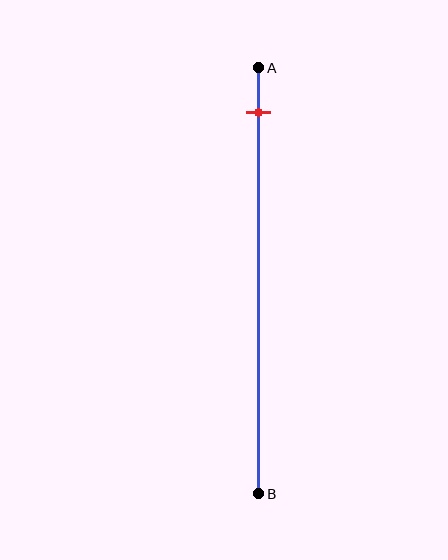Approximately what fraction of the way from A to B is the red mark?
The red mark is approximately 10% of the way from A to B.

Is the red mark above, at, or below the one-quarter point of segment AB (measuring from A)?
The red mark is above the one-quarter point of segment AB.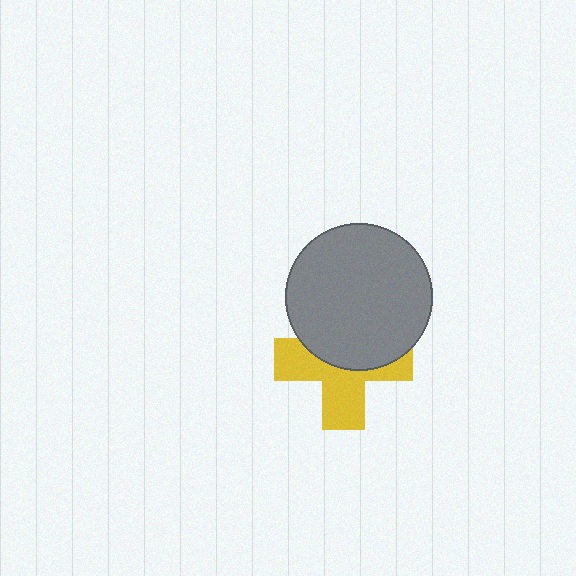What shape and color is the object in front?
The object in front is a gray circle.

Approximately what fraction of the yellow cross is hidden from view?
Roughly 48% of the yellow cross is hidden behind the gray circle.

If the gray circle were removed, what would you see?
You would see the complete yellow cross.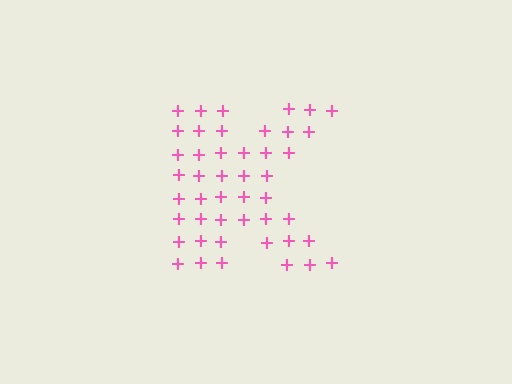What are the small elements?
The small elements are plus signs.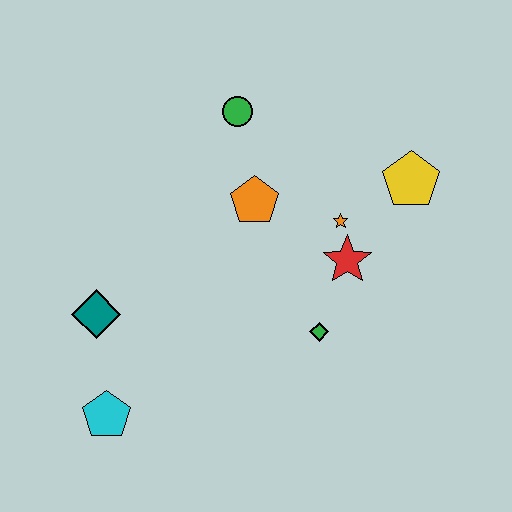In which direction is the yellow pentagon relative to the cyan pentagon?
The yellow pentagon is to the right of the cyan pentagon.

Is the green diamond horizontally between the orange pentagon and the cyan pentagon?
No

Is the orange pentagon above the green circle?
No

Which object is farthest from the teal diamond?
The yellow pentagon is farthest from the teal diamond.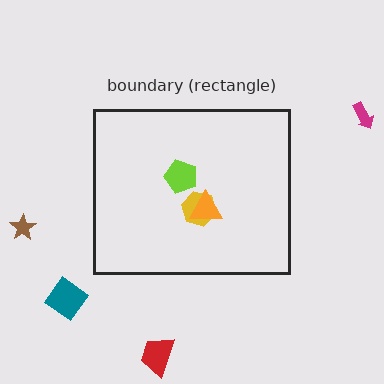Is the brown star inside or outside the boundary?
Outside.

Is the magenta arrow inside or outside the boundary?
Outside.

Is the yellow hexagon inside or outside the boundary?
Inside.